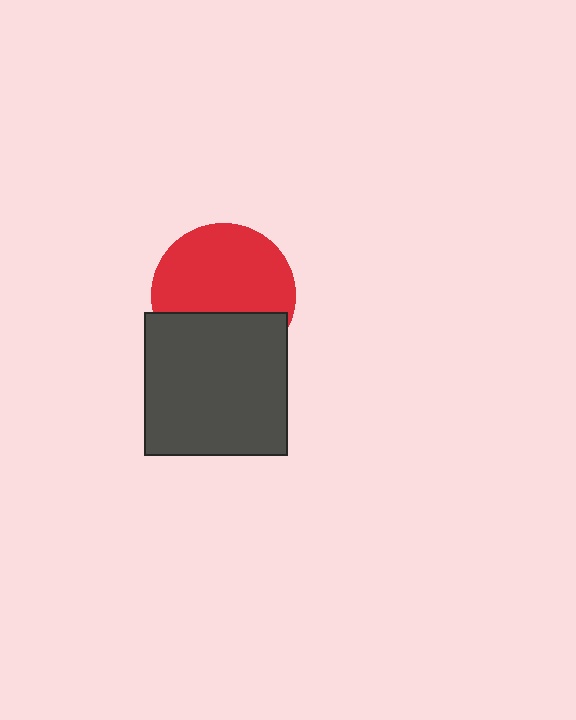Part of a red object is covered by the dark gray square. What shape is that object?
It is a circle.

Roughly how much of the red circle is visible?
About half of it is visible (roughly 64%).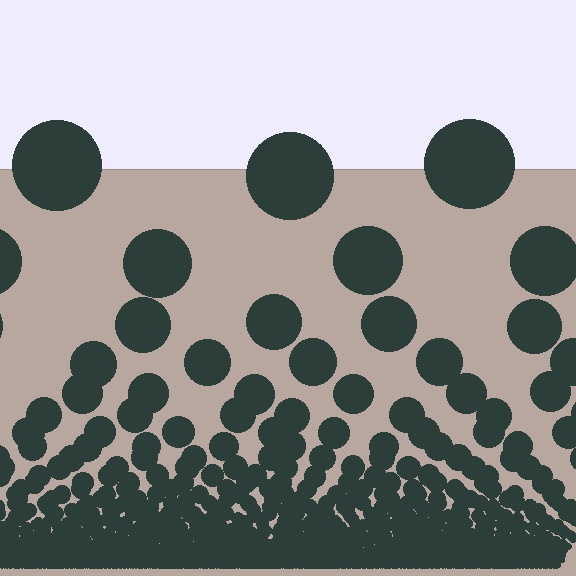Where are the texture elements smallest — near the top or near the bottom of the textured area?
Near the bottom.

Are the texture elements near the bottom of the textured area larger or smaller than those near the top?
Smaller. The gradient is inverted — elements near the bottom are smaller and denser.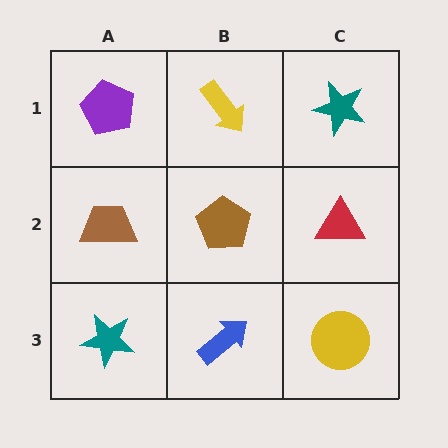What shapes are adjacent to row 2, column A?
A purple pentagon (row 1, column A), a teal star (row 3, column A), a brown pentagon (row 2, column B).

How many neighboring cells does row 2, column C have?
3.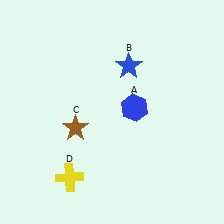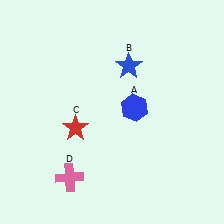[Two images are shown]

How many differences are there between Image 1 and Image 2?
There are 2 differences between the two images.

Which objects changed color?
C changed from brown to red. D changed from yellow to pink.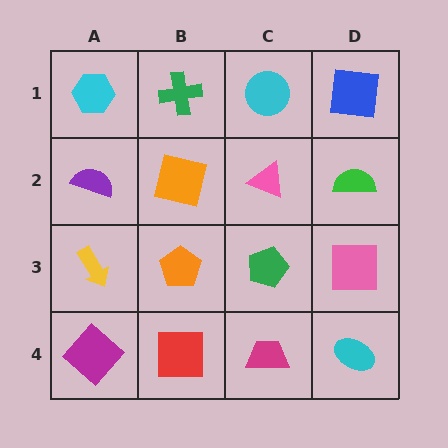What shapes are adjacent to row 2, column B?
A green cross (row 1, column B), an orange pentagon (row 3, column B), a purple semicircle (row 2, column A), a pink triangle (row 2, column C).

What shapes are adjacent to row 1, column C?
A pink triangle (row 2, column C), a green cross (row 1, column B), a blue square (row 1, column D).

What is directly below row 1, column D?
A green semicircle.